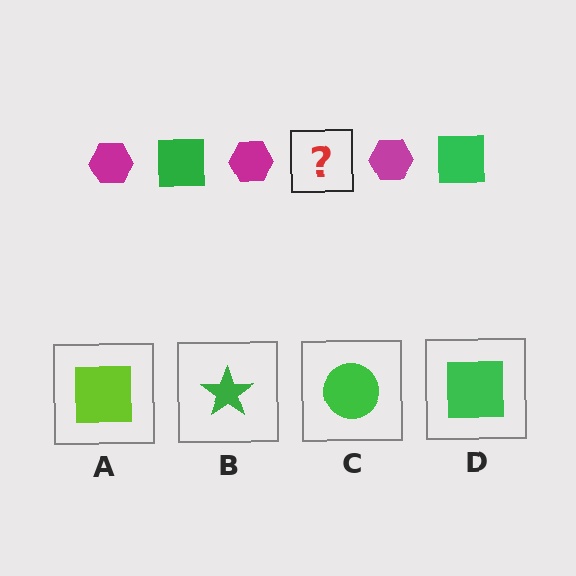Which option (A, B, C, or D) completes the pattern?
D.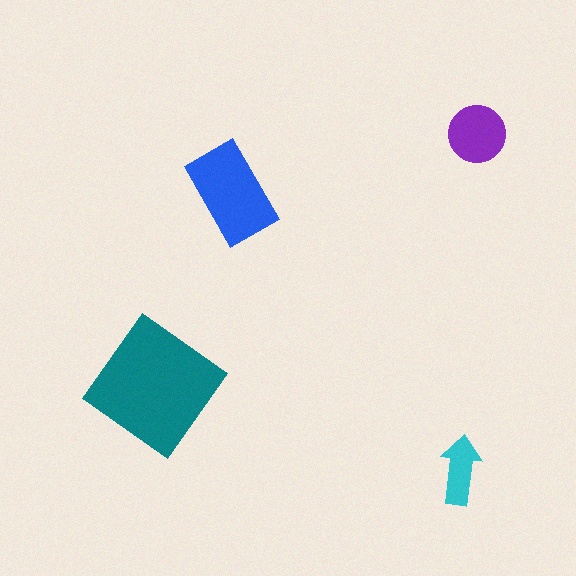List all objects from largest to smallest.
The teal diamond, the blue rectangle, the purple circle, the cyan arrow.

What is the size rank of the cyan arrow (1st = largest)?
4th.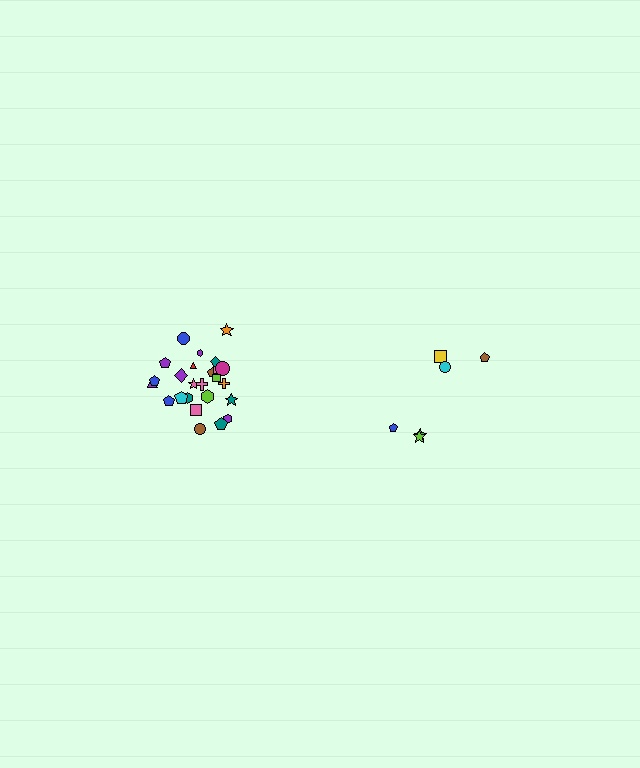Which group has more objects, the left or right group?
The left group.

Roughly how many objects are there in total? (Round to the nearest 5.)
Roughly 30 objects in total.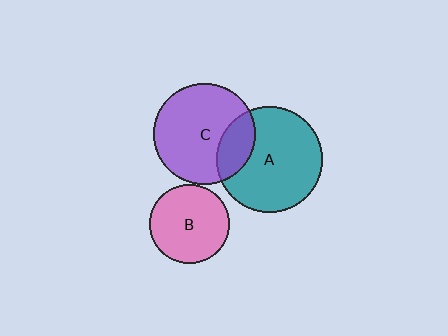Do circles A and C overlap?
Yes.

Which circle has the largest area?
Circle A (teal).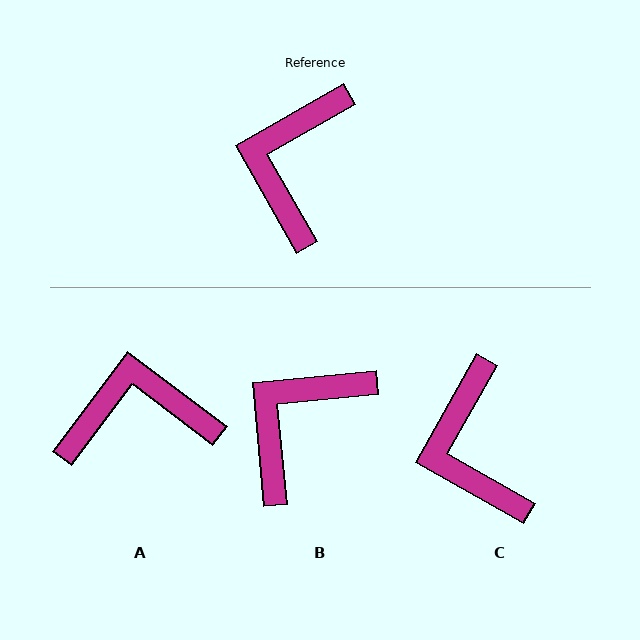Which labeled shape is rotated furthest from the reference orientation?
A, about 66 degrees away.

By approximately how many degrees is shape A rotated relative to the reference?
Approximately 66 degrees clockwise.